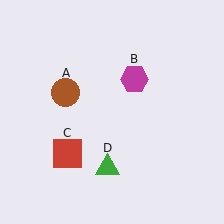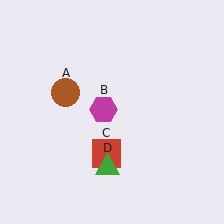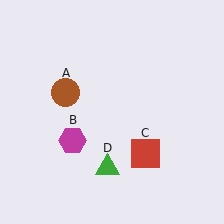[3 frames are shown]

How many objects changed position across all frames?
2 objects changed position: magenta hexagon (object B), red square (object C).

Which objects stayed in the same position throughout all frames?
Brown circle (object A) and green triangle (object D) remained stationary.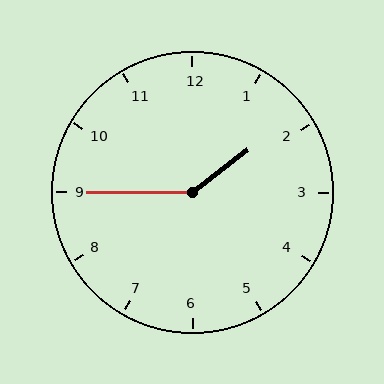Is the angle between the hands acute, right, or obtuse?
It is obtuse.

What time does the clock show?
1:45.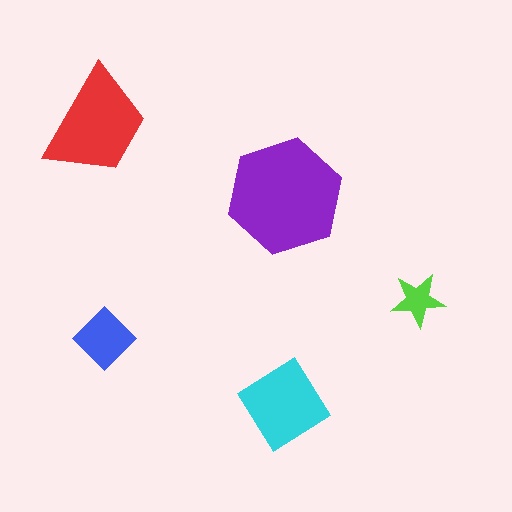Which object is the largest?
The purple hexagon.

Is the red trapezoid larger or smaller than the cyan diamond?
Larger.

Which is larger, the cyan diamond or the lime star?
The cyan diamond.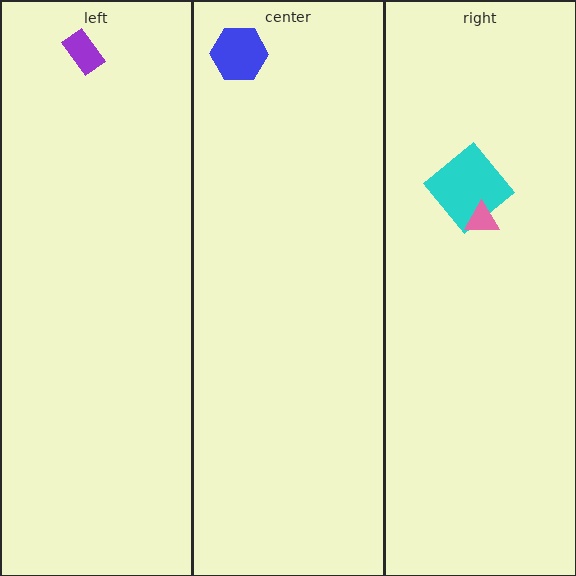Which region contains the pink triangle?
The right region.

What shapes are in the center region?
The blue hexagon.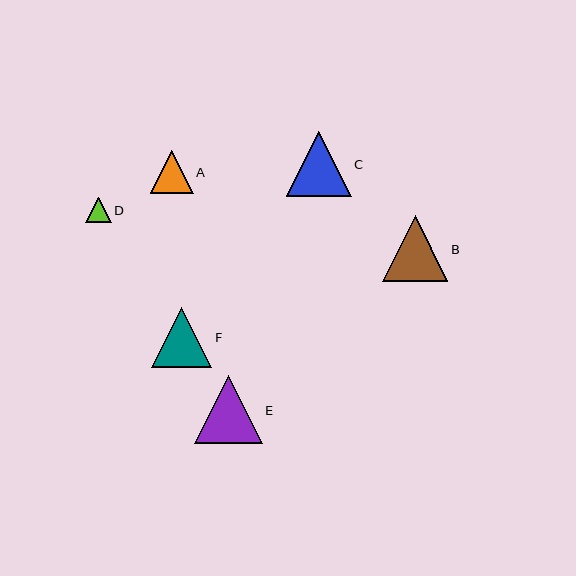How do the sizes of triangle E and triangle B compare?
Triangle E and triangle B are approximately the same size.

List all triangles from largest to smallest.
From largest to smallest: E, B, C, F, A, D.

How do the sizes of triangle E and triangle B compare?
Triangle E and triangle B are approximately the same size.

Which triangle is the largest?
Triangle E is the largest with a size of approximately 68 pixels.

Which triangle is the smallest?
Triangle D is the smallest with a size of approximately 26 pixels.